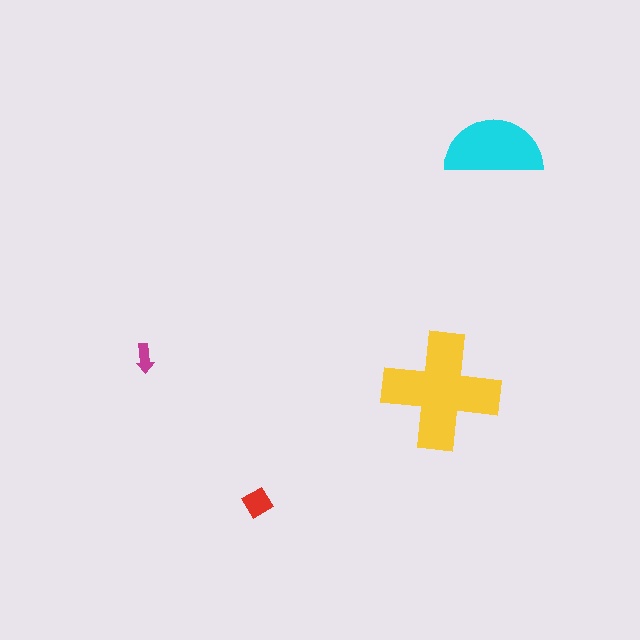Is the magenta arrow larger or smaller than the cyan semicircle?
Smaller.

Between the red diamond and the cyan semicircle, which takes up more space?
The cyan semicircle.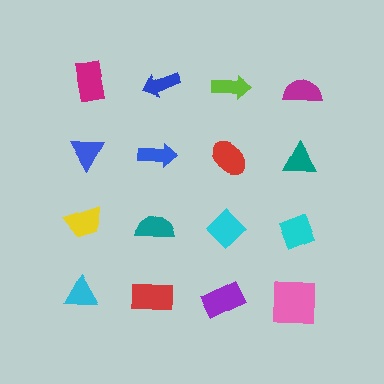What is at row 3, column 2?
A teal semicircle.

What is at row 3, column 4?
A cyan diamond.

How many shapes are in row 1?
4 shapes.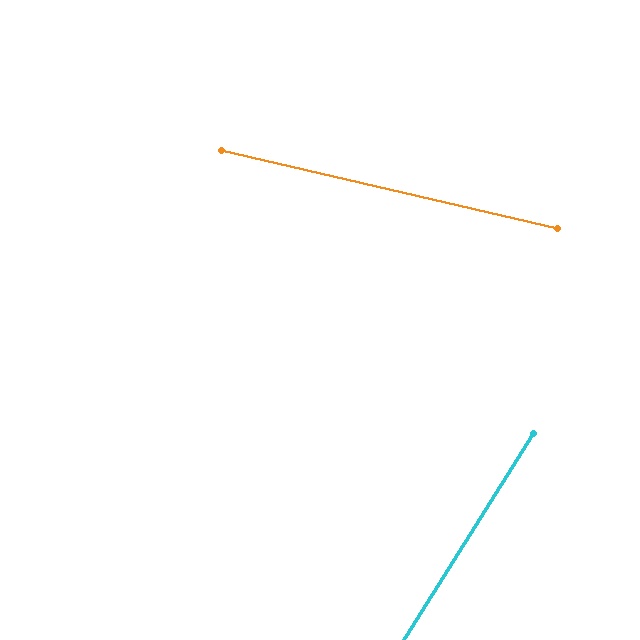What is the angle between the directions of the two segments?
Approximately 71 degrees.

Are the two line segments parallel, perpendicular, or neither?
Neither parallel nor perpendicular — they differ by about 71°.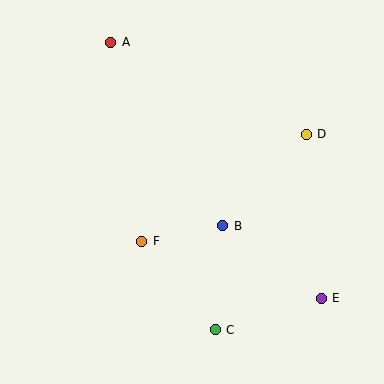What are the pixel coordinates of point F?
Point F is at (142, 241).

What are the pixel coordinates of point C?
Point C is at (215, 330).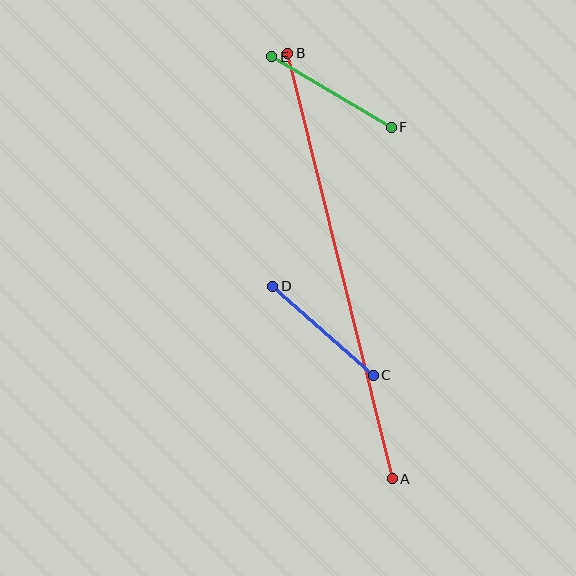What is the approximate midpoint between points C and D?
The midpoint is at approximately (323, 331) pixels.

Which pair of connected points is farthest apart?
Points A and B are farthest apart.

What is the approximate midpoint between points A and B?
The midpoint is at approximately (340, 266) pixels.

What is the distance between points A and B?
The distance is approximately 438 pixels.